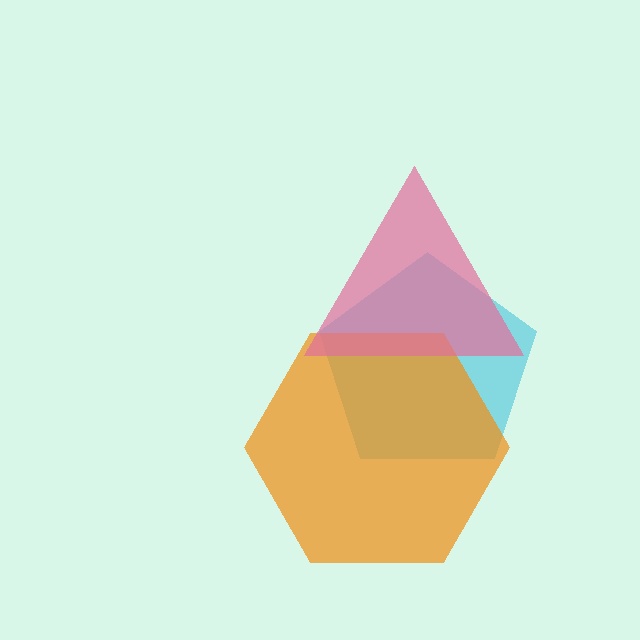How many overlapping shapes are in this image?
There are 3 overlapping shapes in the image.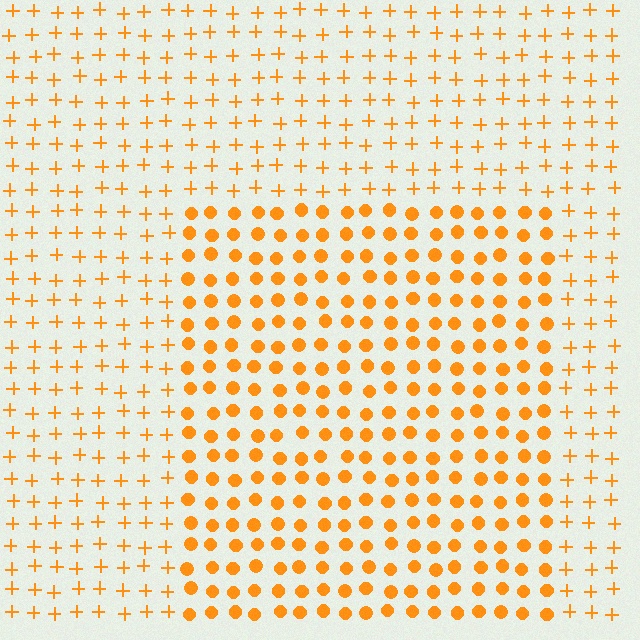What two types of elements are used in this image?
The image uses circles inside the rectangle region and plus signs outside it.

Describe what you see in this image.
The image is filled with small orange elements arranged in a uniform grid. A rectangle-shaped region contains circles, while the surrounding area contains plus signs. The boundary is defined purely by the change in element shape.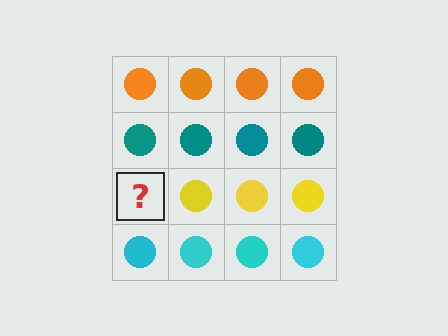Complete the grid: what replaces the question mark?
The question mark should be replaced with a yellow circle.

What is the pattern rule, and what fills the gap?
The rule is that each row has a consistent color. The gap should be filled with a yellow circle.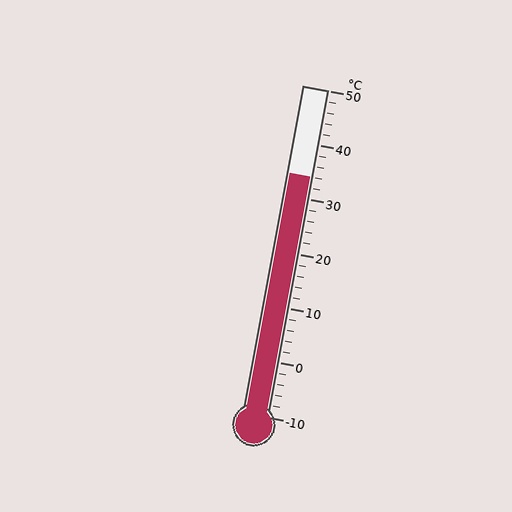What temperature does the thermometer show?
The thermometer shows approximately 34°C.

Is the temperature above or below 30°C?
The temperature is above 30°C.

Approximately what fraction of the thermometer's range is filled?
The thermometer is filled to approximately 75% of its range.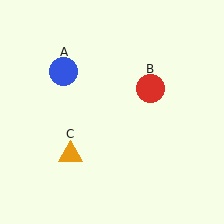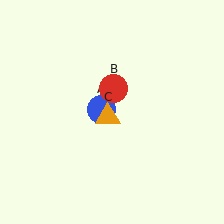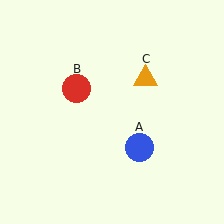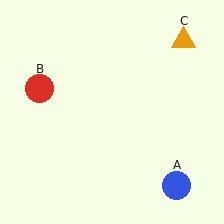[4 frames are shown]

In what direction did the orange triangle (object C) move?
The orange triangle (object C) moved up and to the right.